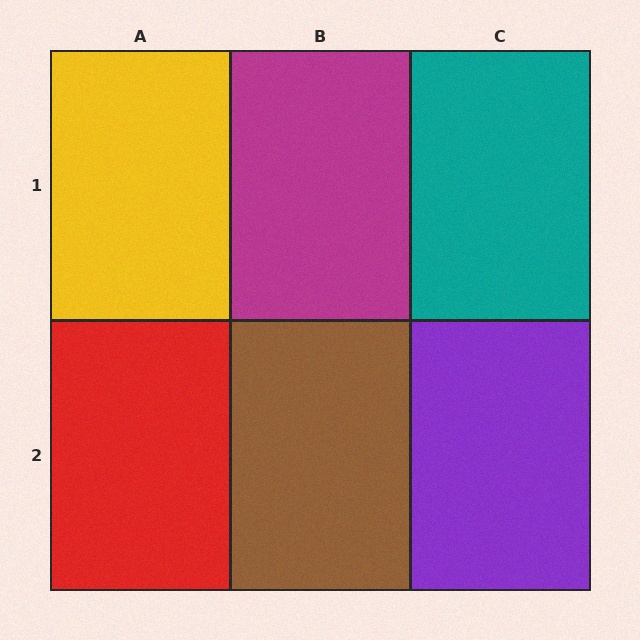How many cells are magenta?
1 cell is magenta.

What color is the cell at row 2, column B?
Brown.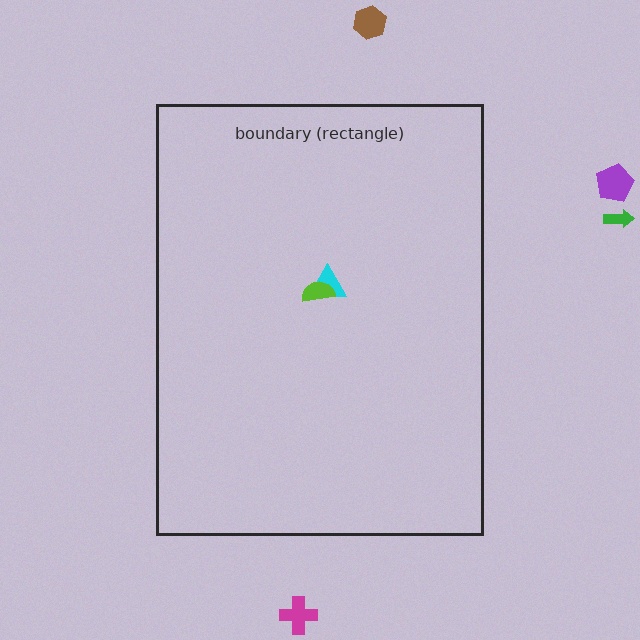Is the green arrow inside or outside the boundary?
Outside.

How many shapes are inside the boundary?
2 inside, 4 outside.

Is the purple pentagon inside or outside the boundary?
Outside.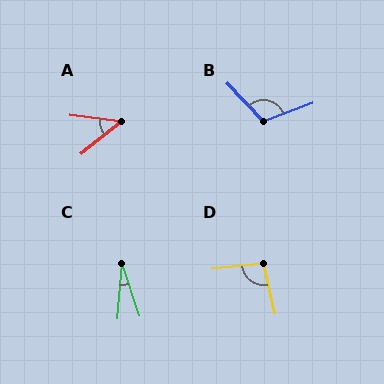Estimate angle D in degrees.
Approximately 96 degrees.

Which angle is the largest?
B, at approximately 113 degrees.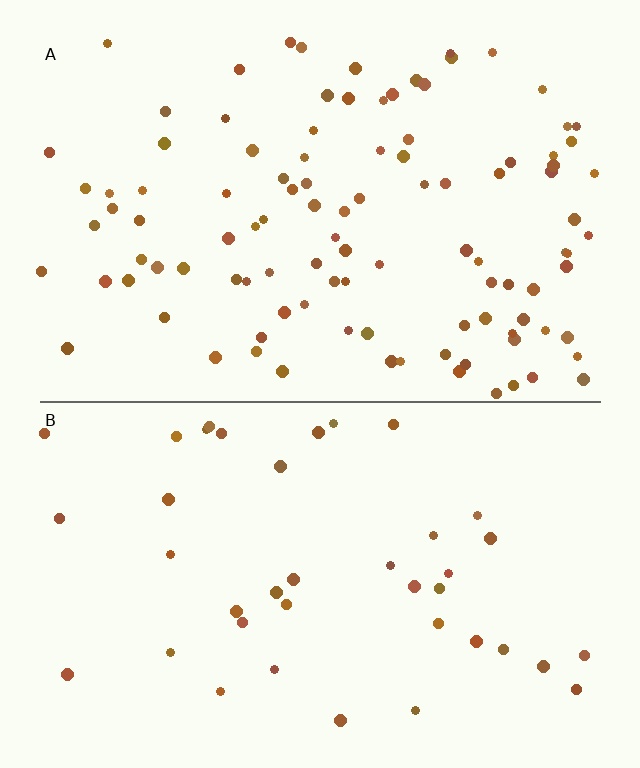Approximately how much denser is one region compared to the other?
Approximately 2.6× — region A over region B.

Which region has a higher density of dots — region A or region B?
A (the top).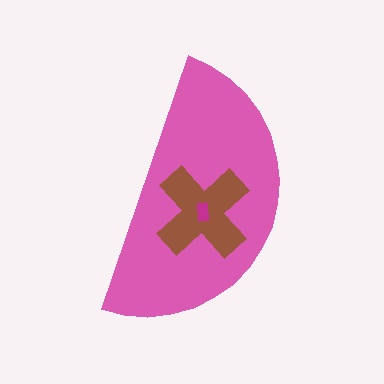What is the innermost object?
The magenta rectangle.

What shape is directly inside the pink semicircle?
The brown cross.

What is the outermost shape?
The pink semicircle.